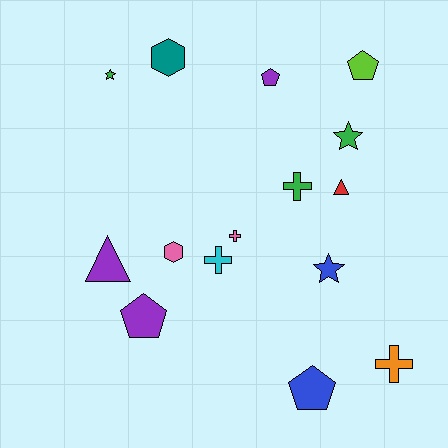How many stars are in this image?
There are 3 stars.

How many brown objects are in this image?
There are no brown objects.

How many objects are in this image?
There are 15 objects.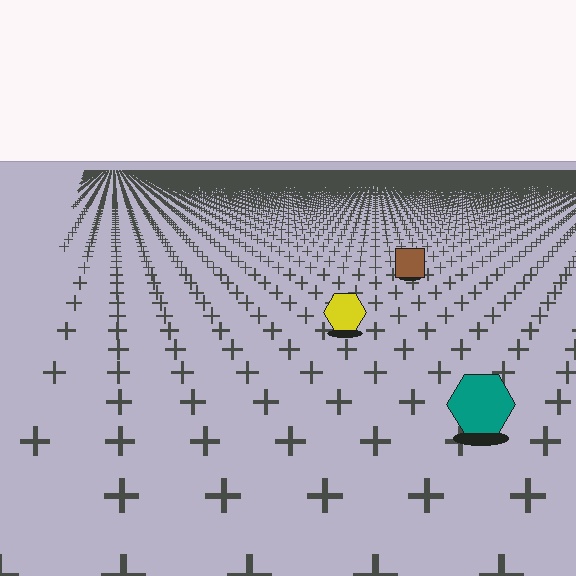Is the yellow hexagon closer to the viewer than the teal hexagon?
No. The teal hexagon is closer — you can tell from the texture gradient: the ground texture is coarser near it.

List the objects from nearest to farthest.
From nearest to farthest: the teal hexagon, the yellow hexagon, the brown square.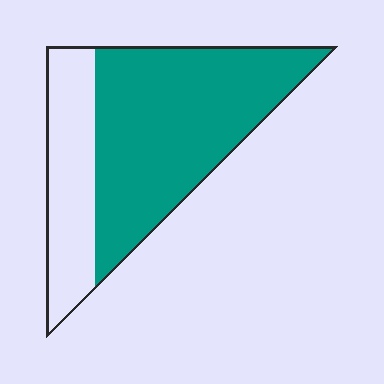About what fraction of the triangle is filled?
About two thirds (2/3).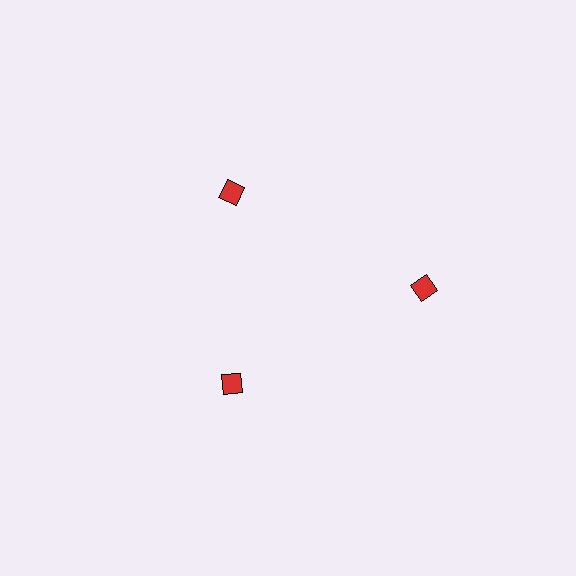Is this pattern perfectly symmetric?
No. The 3 red diamonds are arranged in a ring, but one element near the 3 o'clock position is pushed outward from the center, breaking the 3-fold rotational symmetry.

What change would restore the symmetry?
The symmetry would be restored by moving it inward, back onto the ring so that all 3 diamonds sit at equal angles and equal distance from the center.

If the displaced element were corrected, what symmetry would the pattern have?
It would have 3-fold rotational symmetry — the pattern would map onto itself every 120 degrees.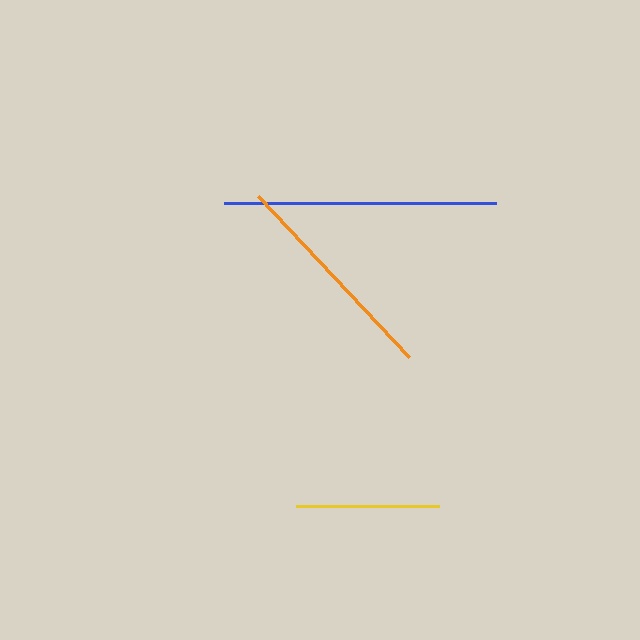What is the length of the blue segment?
The blue segment is approximately 272 pixels long.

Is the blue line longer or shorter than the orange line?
The blue line is longer than the orange line.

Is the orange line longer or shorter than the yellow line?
The orange line is longer than the yellow line.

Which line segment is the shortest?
The yellow line is the shortest at approximately 143 pixels.